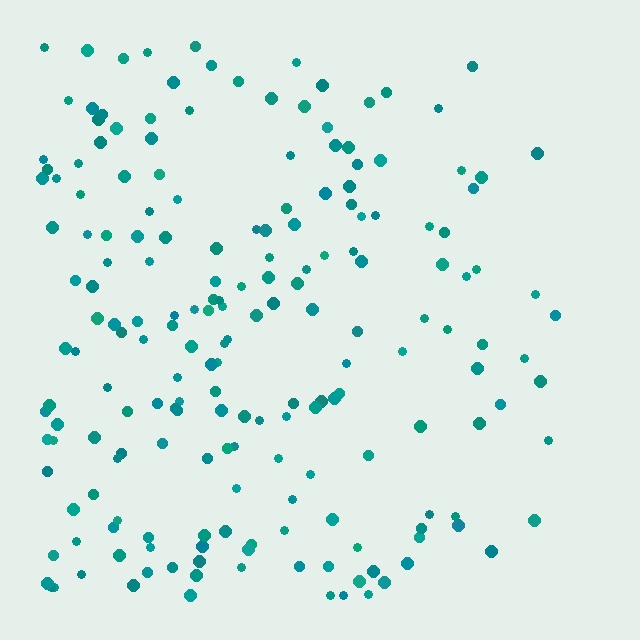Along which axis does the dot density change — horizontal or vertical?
Horizontal.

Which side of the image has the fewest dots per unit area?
The right.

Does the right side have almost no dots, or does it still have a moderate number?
Still a moderate number, just noticeably fewer than the left.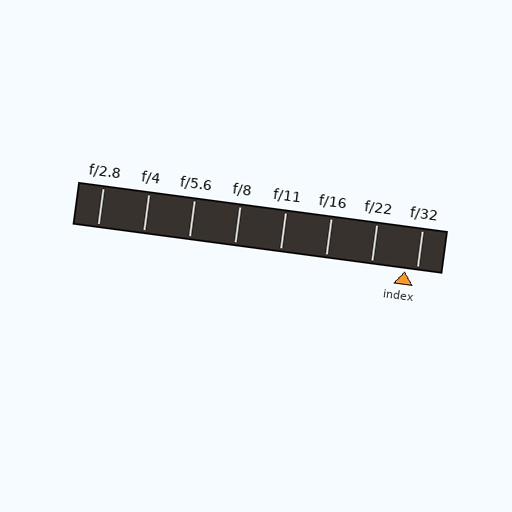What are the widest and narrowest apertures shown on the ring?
The widest aperture shown is f/2.8 and the narrowest is f/32.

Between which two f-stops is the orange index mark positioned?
The index mark is between f/22 and f/32.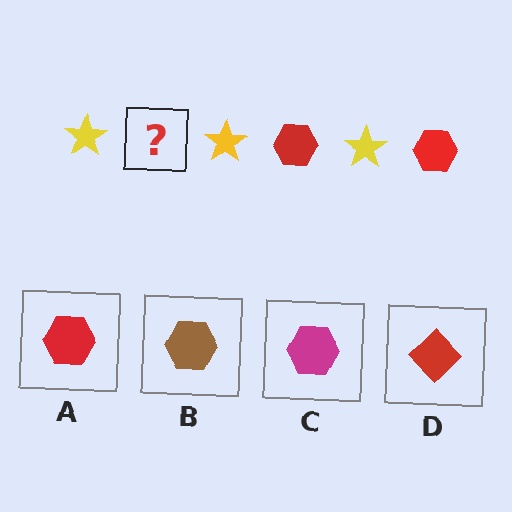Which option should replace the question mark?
Option A.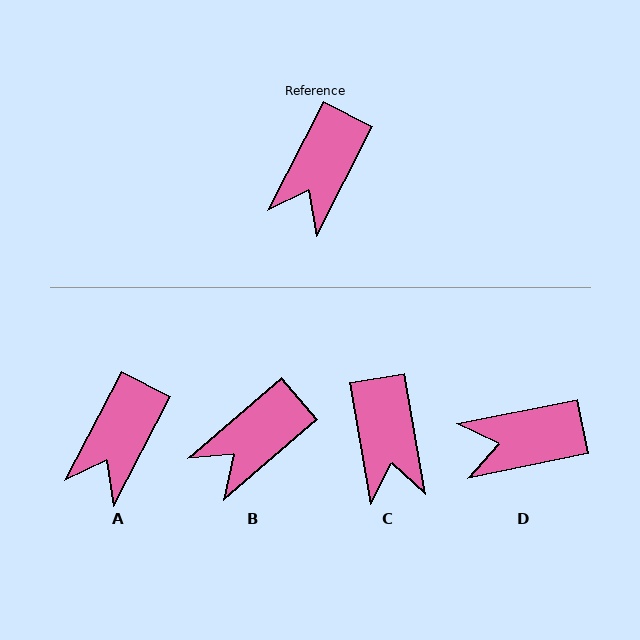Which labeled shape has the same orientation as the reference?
A.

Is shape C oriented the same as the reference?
No, it is off by about 37 degrees.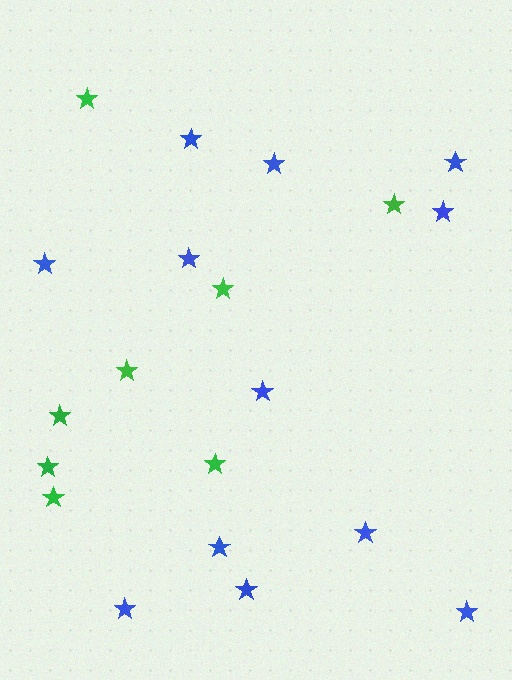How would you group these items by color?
There are 2 groups: one group of blue stars (12) and one group of green stars (8).